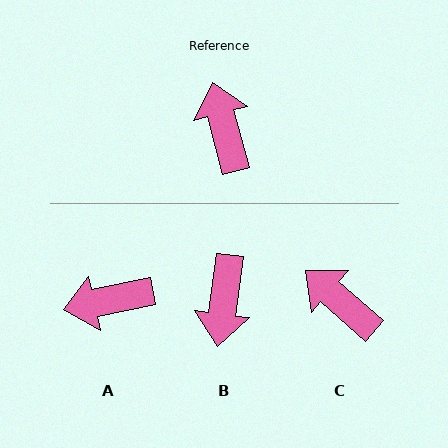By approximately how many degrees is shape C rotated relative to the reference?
Approximately 33 degrees counter-clockwise.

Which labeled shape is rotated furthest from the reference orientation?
B, about 157 degrees away.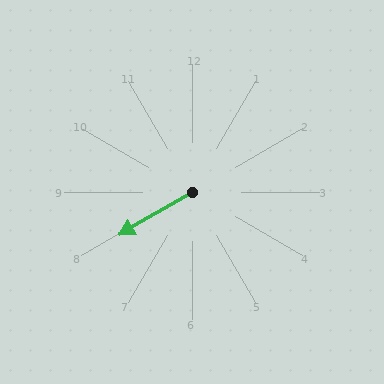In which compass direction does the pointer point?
Southwest.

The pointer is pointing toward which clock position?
Roughly 8 o'clock.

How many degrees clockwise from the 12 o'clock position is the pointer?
Approximately 240 degrees.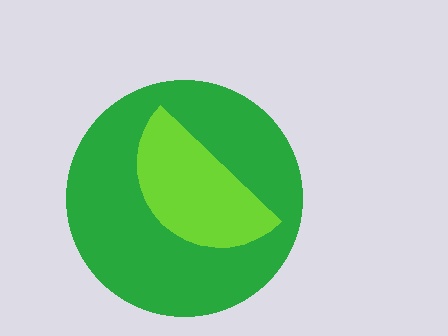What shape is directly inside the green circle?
The lime semicircle.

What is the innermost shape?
The lime semicircle.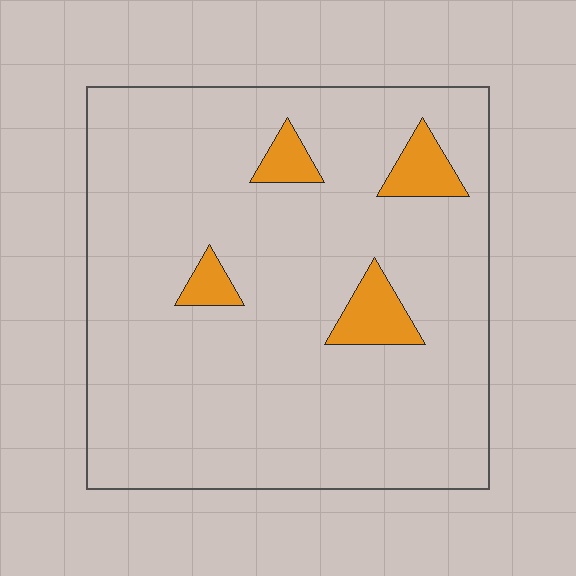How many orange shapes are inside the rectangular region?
4.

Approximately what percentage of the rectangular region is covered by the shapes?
Approximately 10%.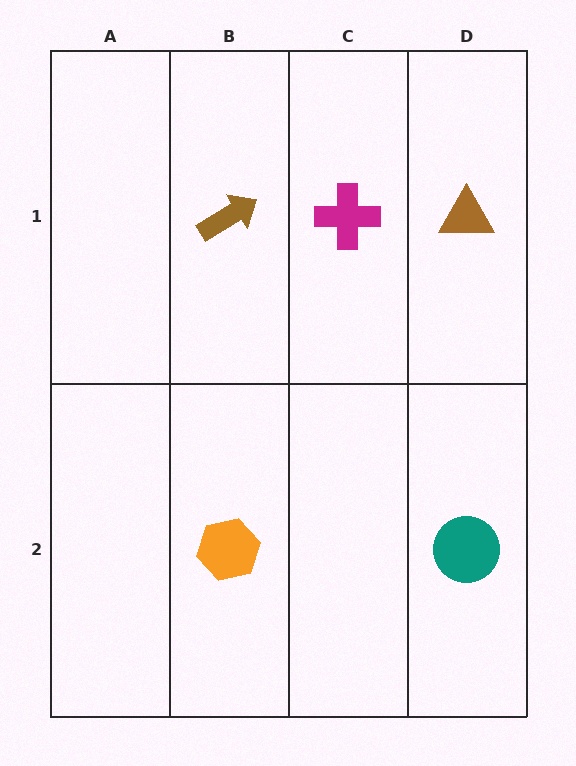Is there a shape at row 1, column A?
No, that cell is empty.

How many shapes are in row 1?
3 shapes.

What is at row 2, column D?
A teal circle.